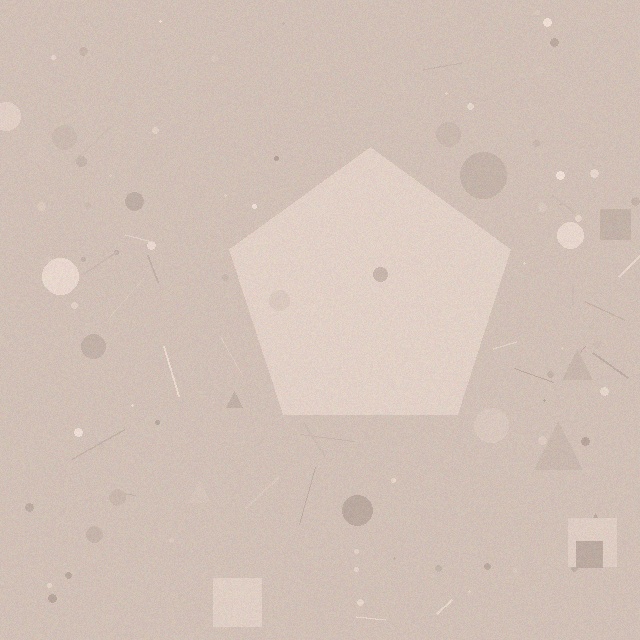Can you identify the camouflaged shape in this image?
The camouflaged shape is a pentagon.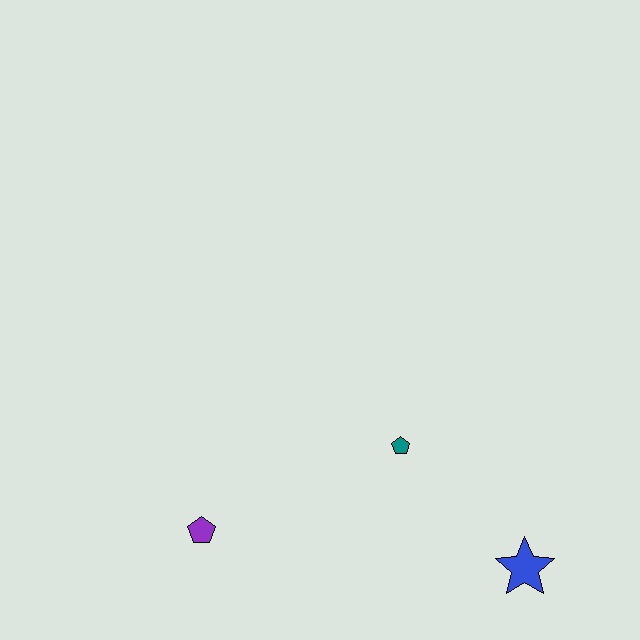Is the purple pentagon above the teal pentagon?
No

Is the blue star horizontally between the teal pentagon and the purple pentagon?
No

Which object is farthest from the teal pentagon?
The purple pentagon is farthest from the teal pentagon.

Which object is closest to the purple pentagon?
The teal pentagon is closest to the purple pentagon.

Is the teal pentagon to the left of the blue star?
Yes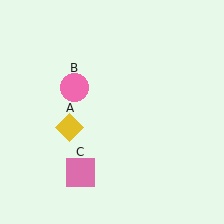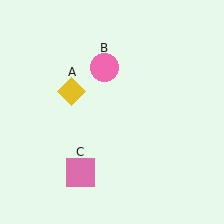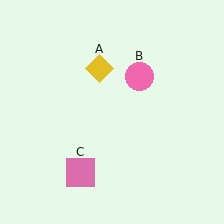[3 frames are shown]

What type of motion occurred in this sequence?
The yellow diamond (object A), pink circle (object B) rotated clockwise around the center of the scene.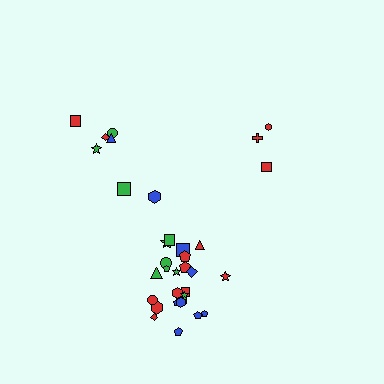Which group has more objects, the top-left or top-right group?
The top-left group.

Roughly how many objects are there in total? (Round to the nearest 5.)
Roughly 35 objects in total.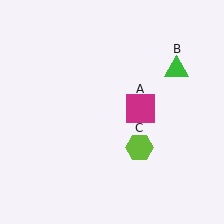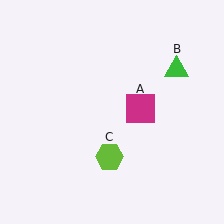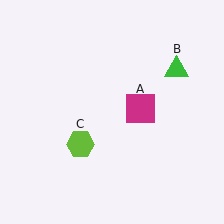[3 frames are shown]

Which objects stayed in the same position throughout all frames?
Magenta square (object A) and green triangle (object B) remained stationary.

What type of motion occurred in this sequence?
The lime hexagon (object C) rotated clockwise around the center of the scene.